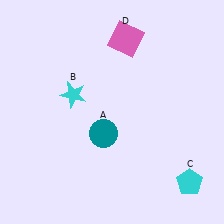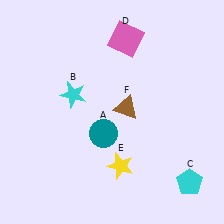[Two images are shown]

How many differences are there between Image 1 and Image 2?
There are 2 differences between the two images.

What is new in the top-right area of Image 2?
A brown triangle (F) was added in the top-right area of Image 2.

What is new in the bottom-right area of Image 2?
A yellow star (E) was added in the bottom-right area of Image 2.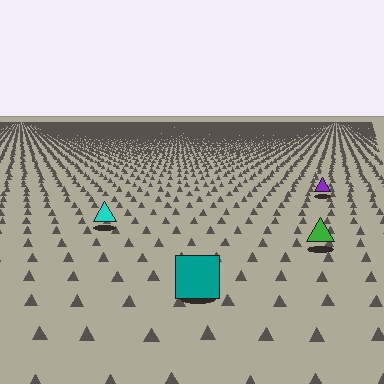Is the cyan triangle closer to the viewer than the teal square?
No. The teal square is closer — you can tell from the texture gradient: the ground texture is coarser near it.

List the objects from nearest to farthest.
From nearest to farthest: the teal square, the green triangle, the cyan triangle, the purple triangle.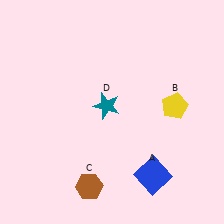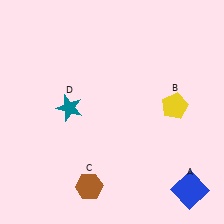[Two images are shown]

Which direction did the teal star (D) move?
The teal star (D) moved left.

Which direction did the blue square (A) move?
The blue square (A) moved right.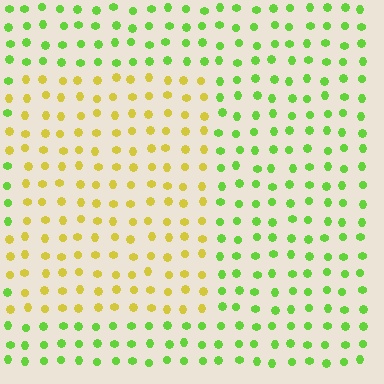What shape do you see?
I see a rectangle.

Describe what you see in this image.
The image is filled with small lime elements in a uniform arrangement. A rectangle-shaped region is visible where the elements are tinted to a slightly different hue, forming a subtle color boundary.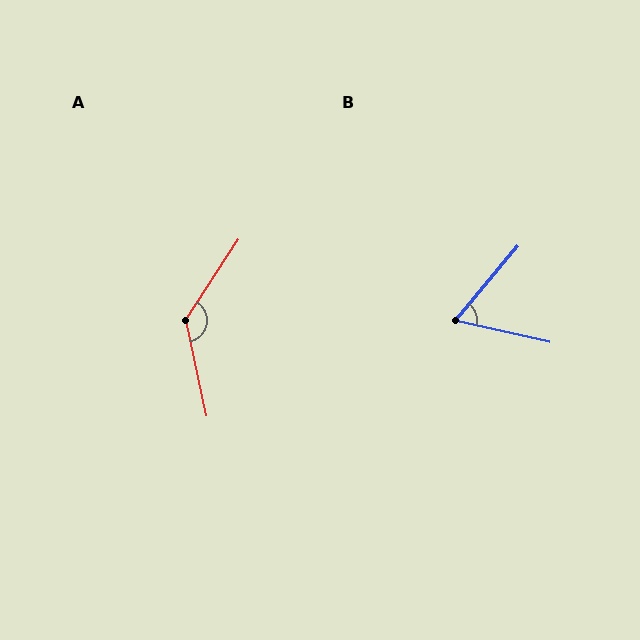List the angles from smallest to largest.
B (63°), A (135°).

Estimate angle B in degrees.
Approximately 63 degrees.